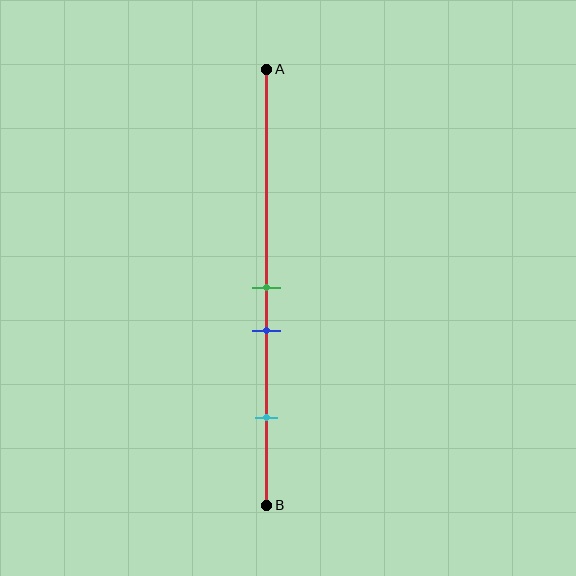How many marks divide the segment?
There are 3 marks dividing the segment.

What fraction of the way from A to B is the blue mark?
The blue mark is approximately 60% (0.6) of the way from A to B.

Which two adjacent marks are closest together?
The green and blue marks are the closest adjacent pair.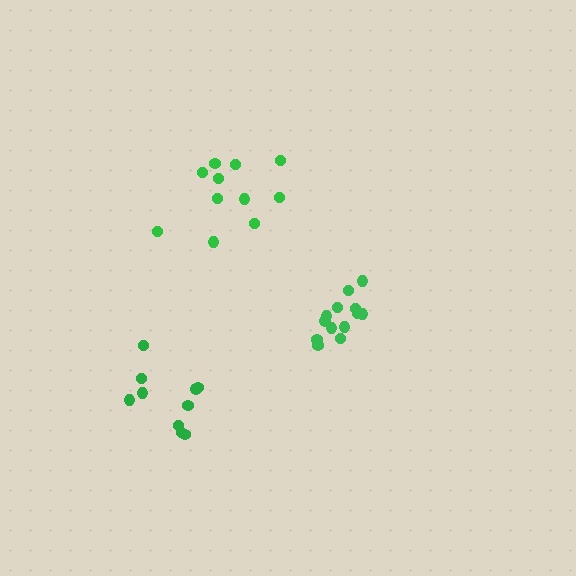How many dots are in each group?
Group 1: 10 dots, Group 2: 13 dots, Group 3: 11 dots (34 total).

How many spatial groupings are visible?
There are 3 spatial groupings.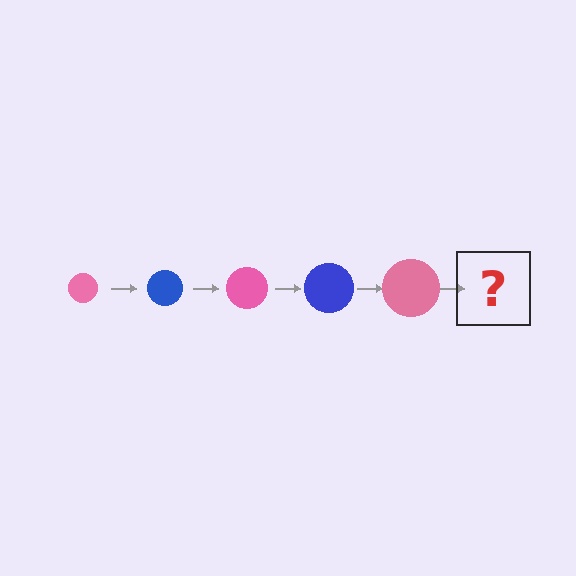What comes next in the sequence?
The next element should be a blue circle, larger than the previous one.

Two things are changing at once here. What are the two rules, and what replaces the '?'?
The two rules are that the circle grows larger each step and the color cycles through pink and blue. The '?' should be a blue circle, larger than the previous one.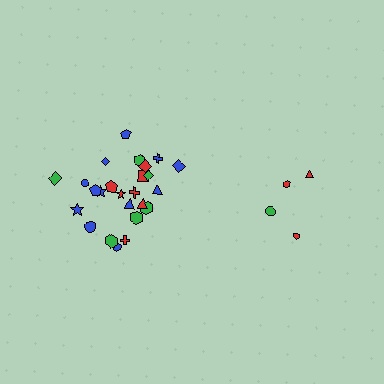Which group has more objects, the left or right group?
The left group.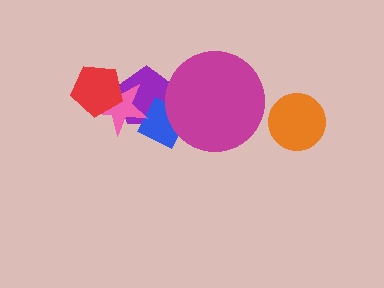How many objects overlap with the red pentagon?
2 objects overlap with the red pentagon.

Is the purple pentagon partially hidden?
Yes, it is partially covered by another shape.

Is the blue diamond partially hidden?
Yes, it is partially covered by another shape.